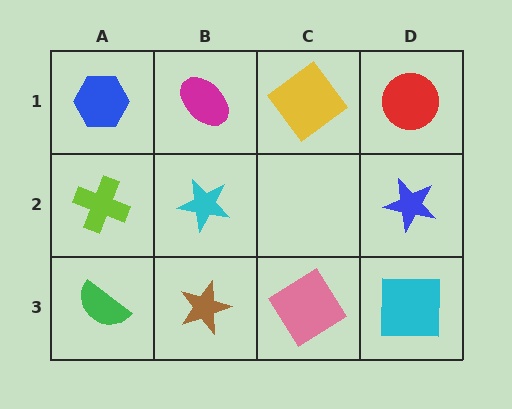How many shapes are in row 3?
4 shapes.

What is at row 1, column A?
A blue hexagon.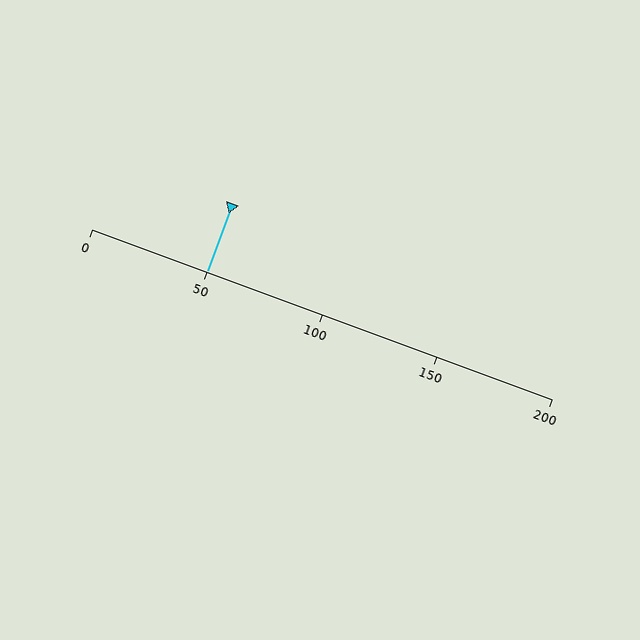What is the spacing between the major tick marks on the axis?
The major ticks are spaced 50 apart.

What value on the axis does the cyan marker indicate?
The marker indicates approximately 50.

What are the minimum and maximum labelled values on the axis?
The axis runs from 0 to 200.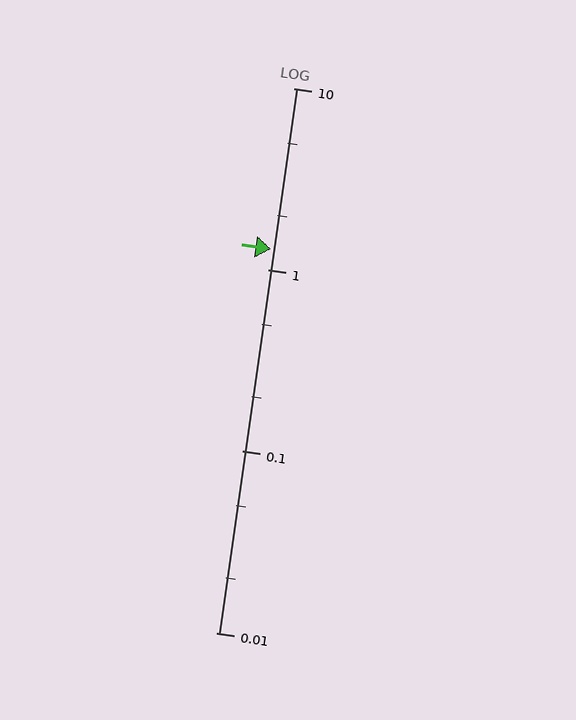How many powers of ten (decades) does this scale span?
The scale spans 3 decades, from 0.01 to 10.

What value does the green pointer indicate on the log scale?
The pointer indicates approximately 1.3.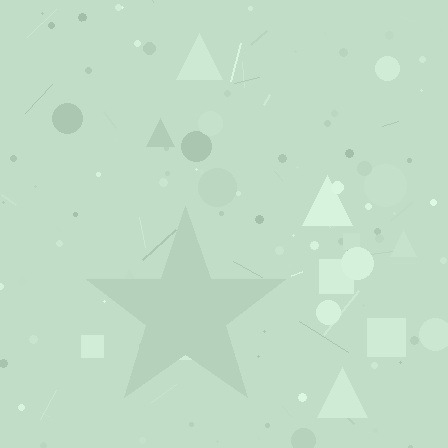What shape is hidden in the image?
A star is hidden in the image.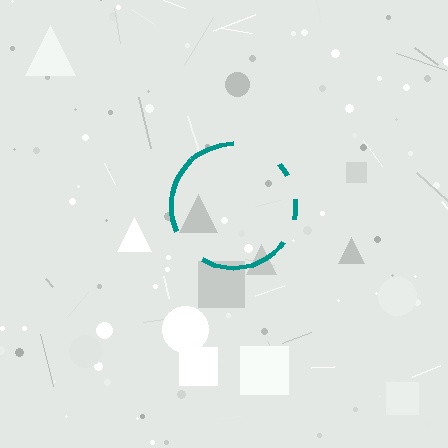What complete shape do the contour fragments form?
The contour fragments form a circle.